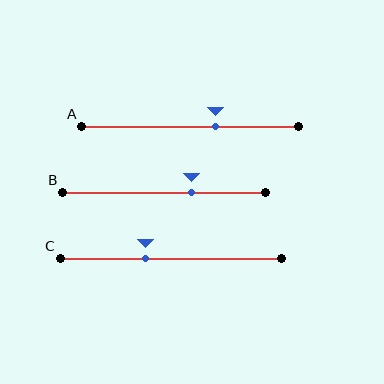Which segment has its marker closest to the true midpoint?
Segment C has its marker closest to the true midpoint.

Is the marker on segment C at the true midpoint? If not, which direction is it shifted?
No, the marker on segment C is shifted to the left by about 12% of the segment length.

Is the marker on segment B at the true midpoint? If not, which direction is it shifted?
No, the marker on segment B is shifted to the right by about 13% of the segment length.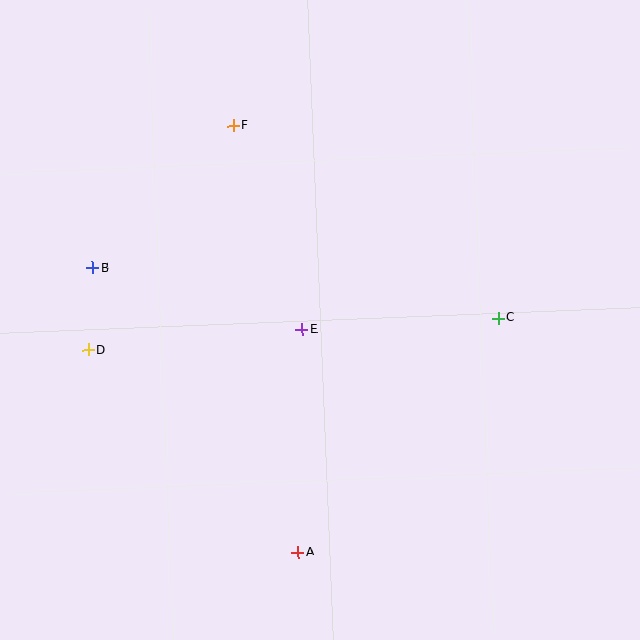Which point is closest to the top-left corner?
Point F is closest to the top-left corner.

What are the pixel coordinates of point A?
Point A is at (298, 552).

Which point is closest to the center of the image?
Point E at (302, 329) is closest to the center.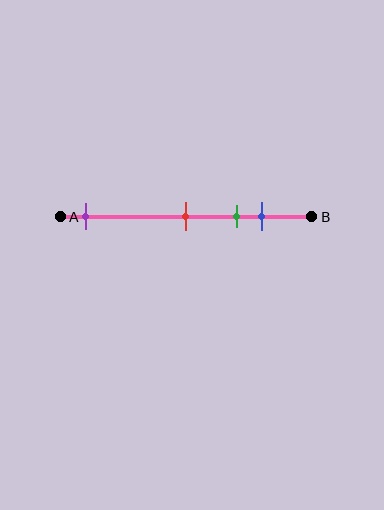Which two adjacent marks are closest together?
The green and blue marks are the closest adjacent pair.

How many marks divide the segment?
There are 4 marks dividing the segment.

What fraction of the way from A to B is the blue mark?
The blue mark is approximately 80% (0.8) of the way from A to B.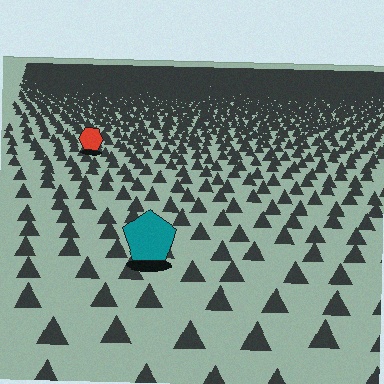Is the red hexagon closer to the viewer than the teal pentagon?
No. The teal pentagon is closer — you can tell from the texture gradient: the ground texture is coarser near it.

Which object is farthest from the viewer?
The red hexagon is farthest from the viewer. It appears smaller and the ground texture around it is denser.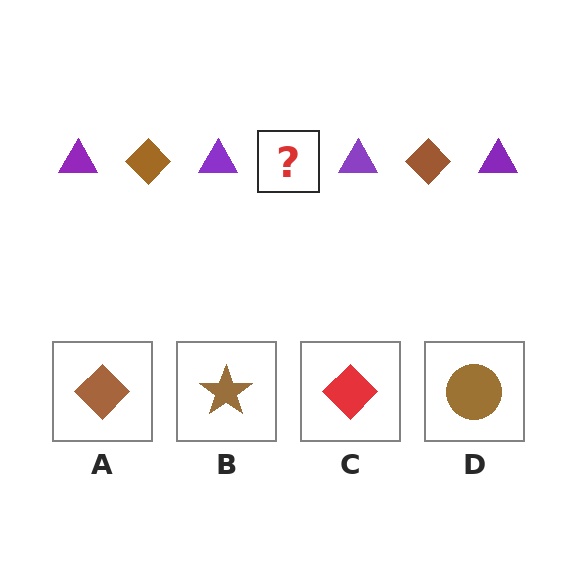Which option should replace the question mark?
Option A.